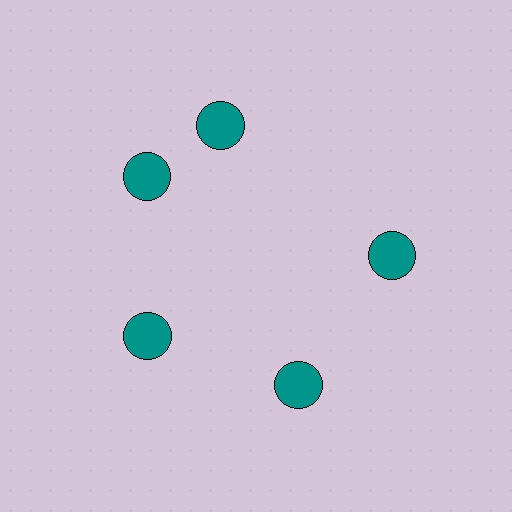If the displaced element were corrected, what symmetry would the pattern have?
It would have 5-fold rotational symmetry — the pattern would map onto itself every 72 degrees.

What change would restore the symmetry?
The symmetry would be restored by rotating it back into even spacing with its neighbors so that all 5 circles sit at equal angles and equal distance from the center.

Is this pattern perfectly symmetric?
No. The 5 teal circles are arranged in a ring, but one element near the 1 o'clock position is rotated out of alignment along the ring, breaking the 5-fold rotational symmetry.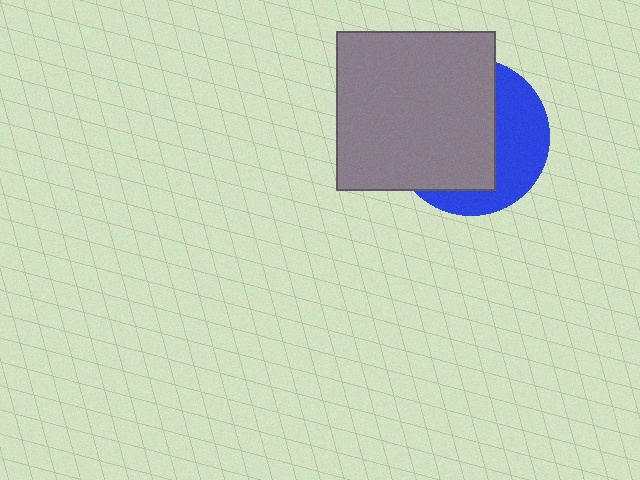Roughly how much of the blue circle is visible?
A small part of it is visible (roughly 38%).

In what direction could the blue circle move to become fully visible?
The blue circle could move right. That would shift it out from behind the gray square entirely.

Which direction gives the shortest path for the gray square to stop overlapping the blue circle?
Moving left gives the shortest separation.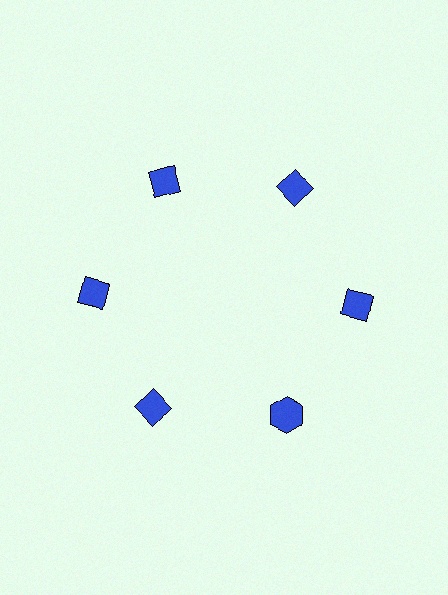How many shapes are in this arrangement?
There are 6 shapes arranged in a ring pattern.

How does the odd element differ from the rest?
It has a different shape: hexagon instead of diamond.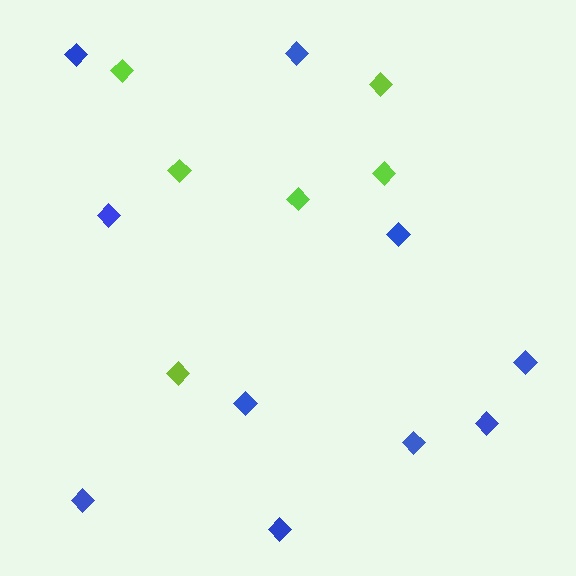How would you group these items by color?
There are 2 groups: one group of blue diamonds (10) and one group of lime diamonds (6).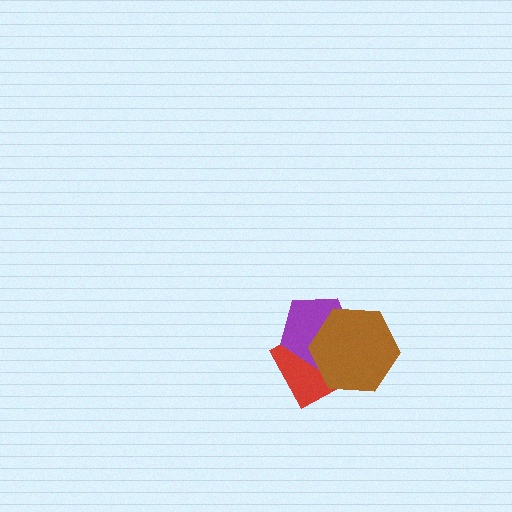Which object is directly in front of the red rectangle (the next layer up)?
The purple pentagon is directly in front of the red rectangle.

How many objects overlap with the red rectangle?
2 objects overlap with the red rectangle.